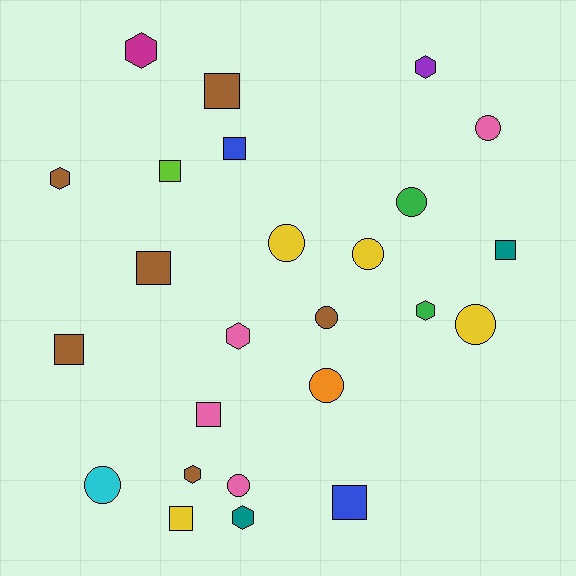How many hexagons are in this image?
There are 7 hexagons.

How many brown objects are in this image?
There are 6 brown objects.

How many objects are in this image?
There are 25 objects.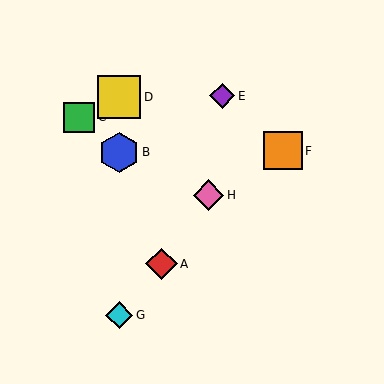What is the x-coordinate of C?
Object C is at x≈79.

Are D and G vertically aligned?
Yes, both are at x≈119.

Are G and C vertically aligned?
No, G is at x≈119 and C is at x≈79.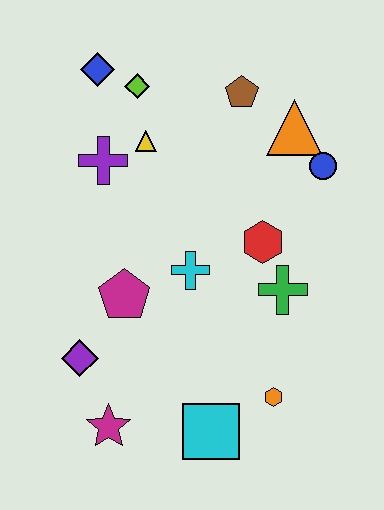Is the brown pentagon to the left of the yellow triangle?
No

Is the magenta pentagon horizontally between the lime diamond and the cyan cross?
No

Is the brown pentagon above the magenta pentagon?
Yes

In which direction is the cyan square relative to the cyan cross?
The cyan square is below the cyan cross.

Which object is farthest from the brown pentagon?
The magenta star is farthest from the brown pentagon.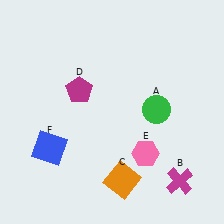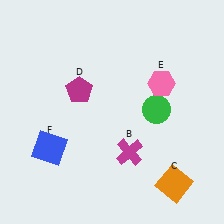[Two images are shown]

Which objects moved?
The objects that moved are: the magenta cross (B), the orange square (C), the pink hexagon (E).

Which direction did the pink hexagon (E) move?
The pink hexagon (E) moved up.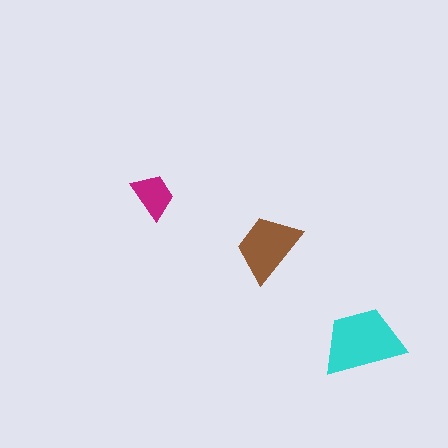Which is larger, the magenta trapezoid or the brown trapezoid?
The brown one.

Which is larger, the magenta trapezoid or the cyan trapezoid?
The cyan one.